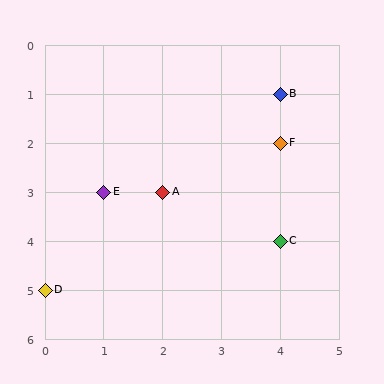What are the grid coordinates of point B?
Point B is at grid coordinates (4, 1).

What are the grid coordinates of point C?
Point C is at grid coordinates (4, 4).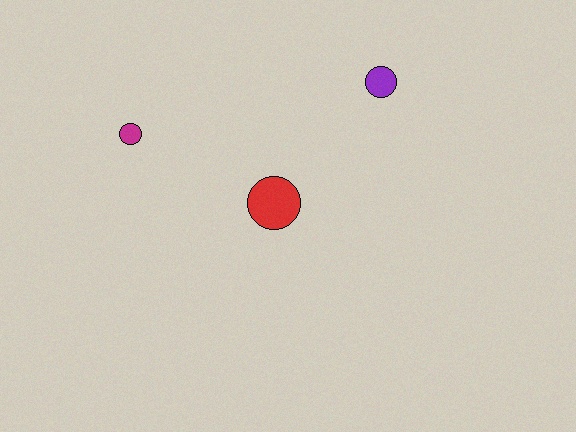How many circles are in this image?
There are 3 circles.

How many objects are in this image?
There are 3 objects.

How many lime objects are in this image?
There are no lime objects.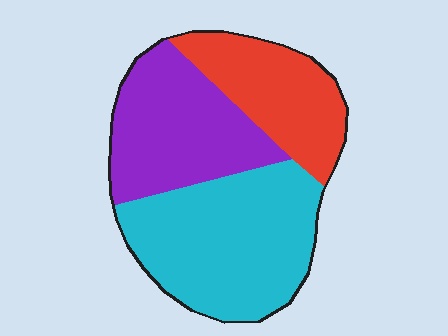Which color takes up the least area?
Red, at roughly 25%.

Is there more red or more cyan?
Cyan.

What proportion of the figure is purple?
Purple takes up between a sixth and a third of the figure.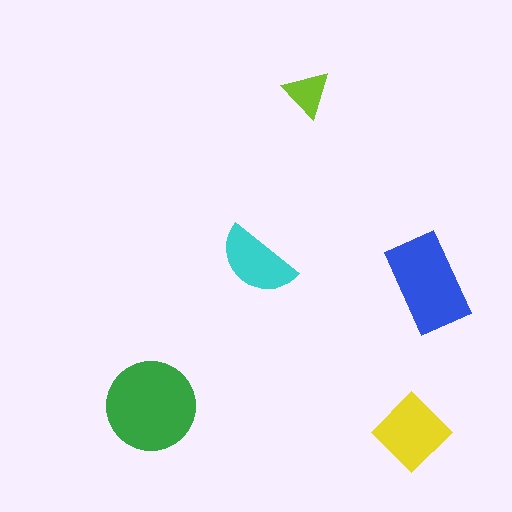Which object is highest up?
The lime triangle is topmost.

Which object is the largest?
The green circle.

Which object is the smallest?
The lime triangle.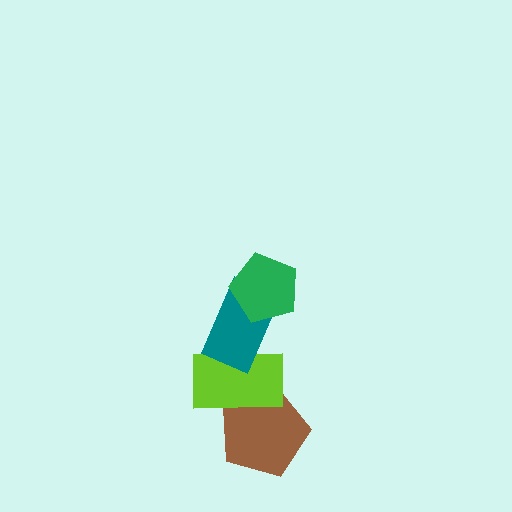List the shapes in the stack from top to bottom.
From top to bottom: the green pentagon, the teal rectangle, the lime rectangle, the brown pentagon.